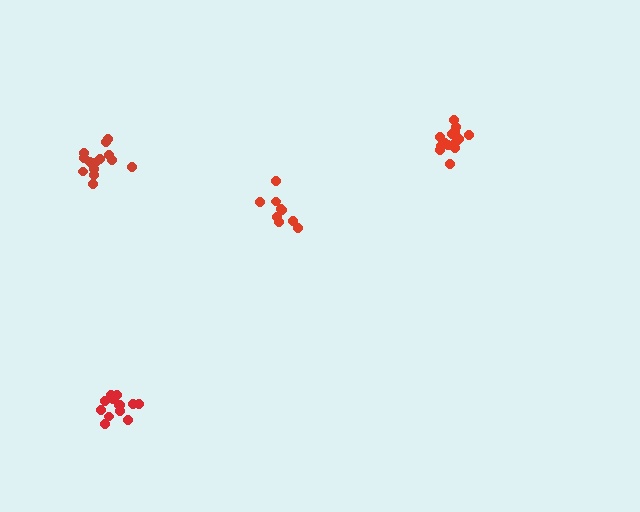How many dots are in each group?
Group 1: 9 dots, Group 2: 13 dots, Group 3: 15 dots, Group 4: 14 dots (51 total).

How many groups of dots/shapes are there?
There are 4 groups.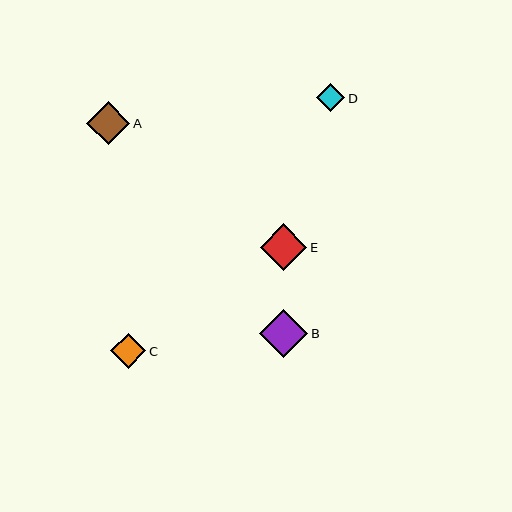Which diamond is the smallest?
Diamond D is the smallest with a size of approximately 28 pixels.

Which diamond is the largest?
Diamond B is the largest with a size of approximately 48 pixels.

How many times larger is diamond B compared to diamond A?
Diamond B is approximately 1.1 times the size of diamond A.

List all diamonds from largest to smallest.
From largest to smallest: B, E, A, C, D.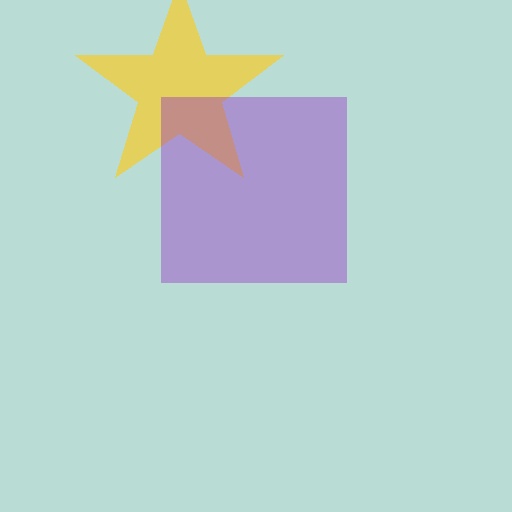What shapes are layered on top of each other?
The layered shapes are: a yellow star, a purple square.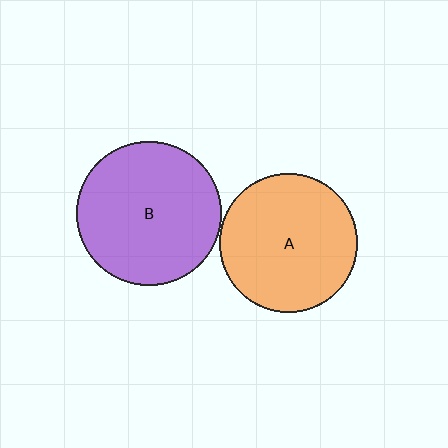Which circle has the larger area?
Circle B (purple).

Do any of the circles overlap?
No, none of the circles overlap.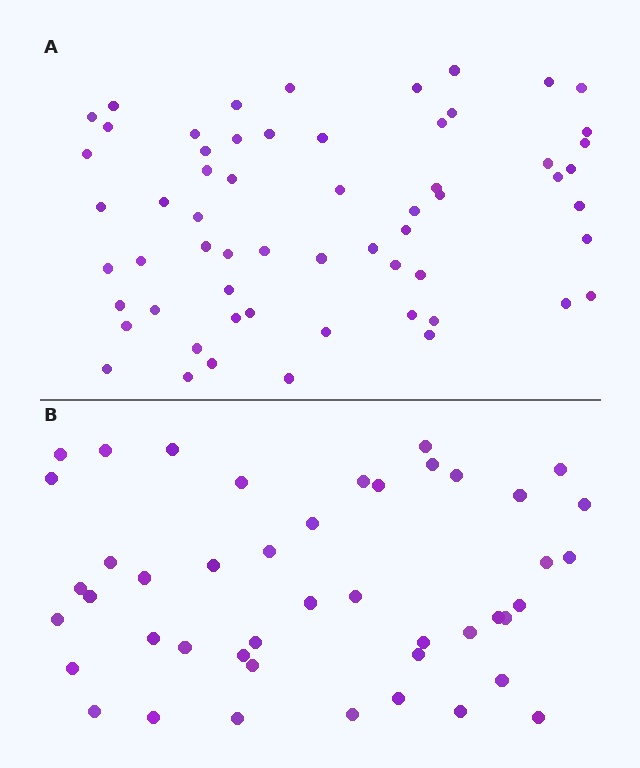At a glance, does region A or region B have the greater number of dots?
Region A (the top region) has more dots.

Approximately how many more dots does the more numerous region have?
Region A has approximately 15 more dots than region B.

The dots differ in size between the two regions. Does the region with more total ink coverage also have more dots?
No. Region B has more total ink coverage because its dots are larger, but region A actually contains more individual dots. Total area can be misleading — the number of items is what matters here.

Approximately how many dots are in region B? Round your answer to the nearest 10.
About 40 dots. (The exact count is 45, which rounds to 40.)